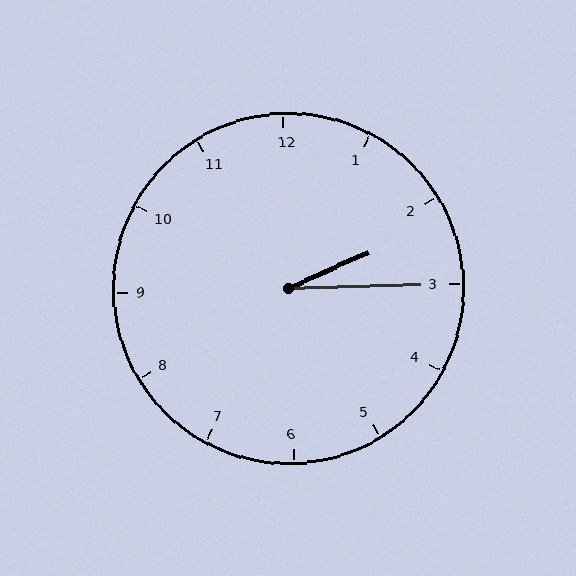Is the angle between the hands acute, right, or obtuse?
It is acute.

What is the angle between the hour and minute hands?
Approximately 22 degrees.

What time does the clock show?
2:15.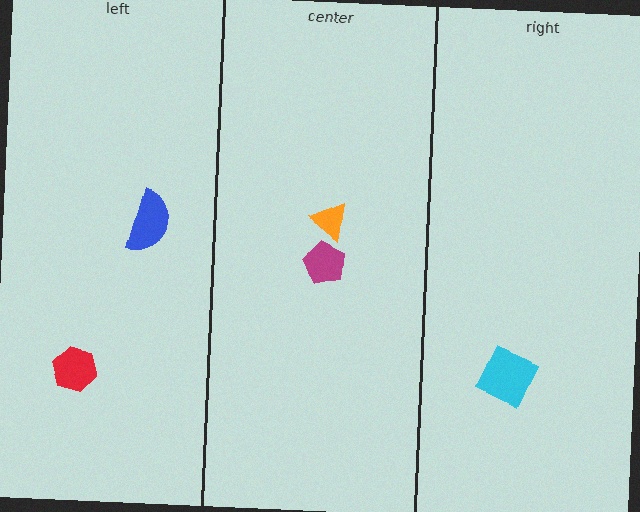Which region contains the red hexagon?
The left region.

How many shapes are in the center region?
2.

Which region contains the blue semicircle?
The left region.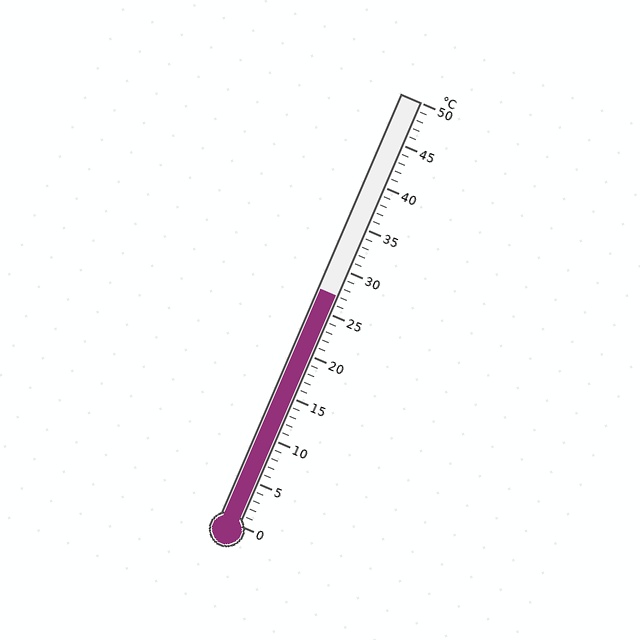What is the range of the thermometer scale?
The thermometer scale ranges from 0°C to 50°C.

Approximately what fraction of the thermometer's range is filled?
The thermometer is filled to approximately 55% of its range.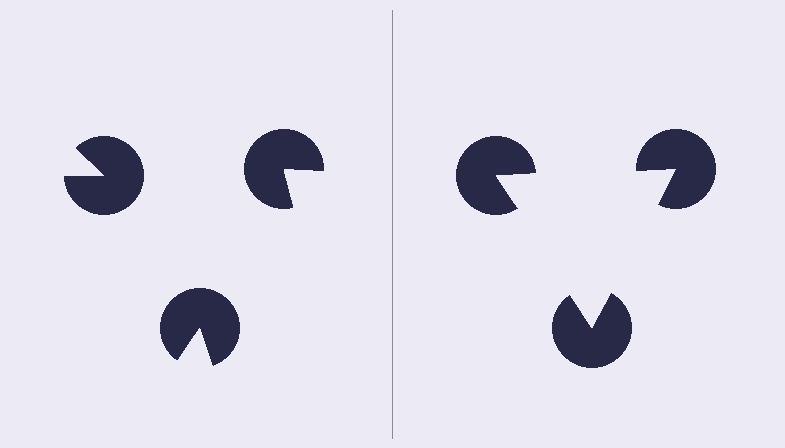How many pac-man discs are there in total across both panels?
6 — 3 on each side.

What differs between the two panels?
The pac-man discs are positioned identically on both sides; only the wedge orientations differ. On the right they align to a triangle; on the left they are misaligned.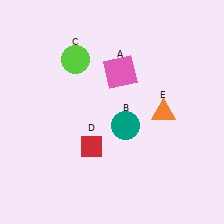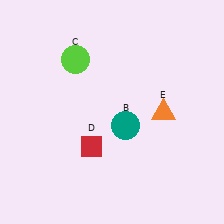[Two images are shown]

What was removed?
The pink square (A) was removed in Image 2.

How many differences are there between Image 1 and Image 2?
There is 1 difference between the two images.